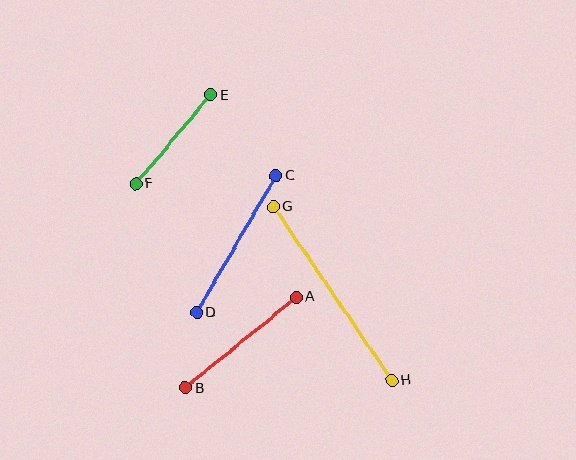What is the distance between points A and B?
The distance is approximately 144 pixels.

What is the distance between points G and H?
The distance is approximately 210 pixels.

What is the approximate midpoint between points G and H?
The midpoint is at approximately (333, 293) pixels.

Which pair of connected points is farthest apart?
Points G and H are farthest apart.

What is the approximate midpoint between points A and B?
The midpoint is at approximately (241, 342) pixels.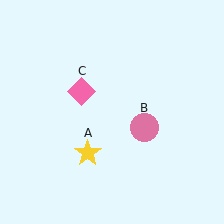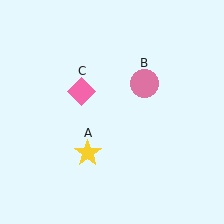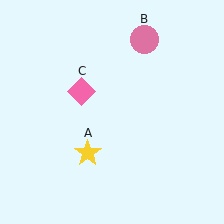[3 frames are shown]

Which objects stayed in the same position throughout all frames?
Yellow star (object A) and pink diamond (object C) remained stationary.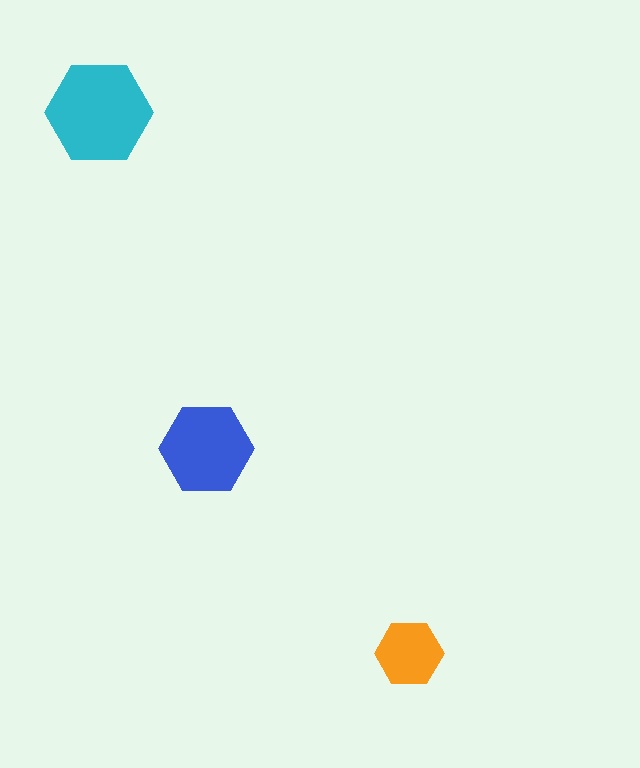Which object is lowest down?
The orange hexagon is bottommost.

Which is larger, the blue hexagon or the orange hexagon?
The blue one.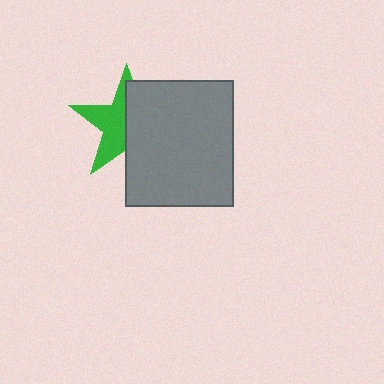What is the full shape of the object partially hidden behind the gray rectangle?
The partially hidden object is a green star.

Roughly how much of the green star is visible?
About half of it is visible (roughly 49%).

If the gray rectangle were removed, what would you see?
You would see the complete green star.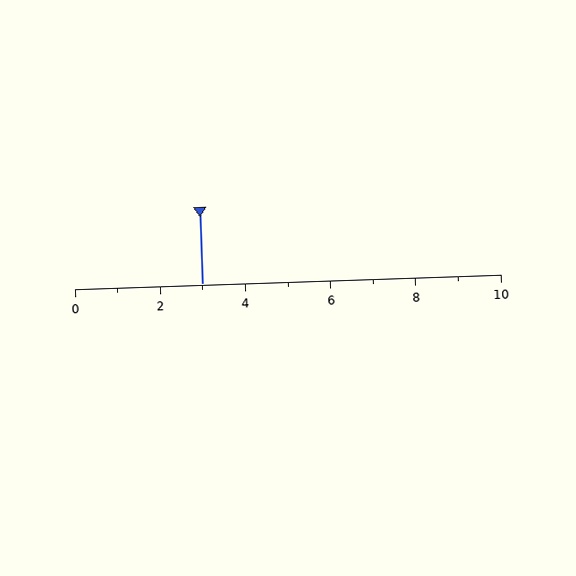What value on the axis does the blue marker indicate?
The marker indicates approximately 3.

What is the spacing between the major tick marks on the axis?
The major ticks are spaced 2 apart.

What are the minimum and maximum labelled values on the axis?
The axis runs from 0 to 10.